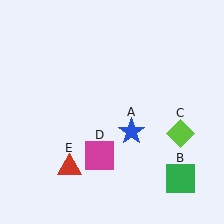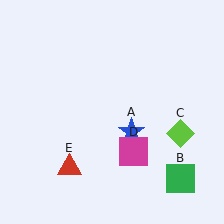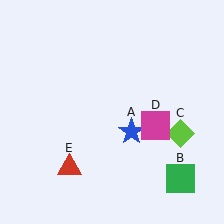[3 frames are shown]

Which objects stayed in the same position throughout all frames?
Blue star (object A) and green square (object B) and lime diamond (object C) and red triangle (object E) remained stationary.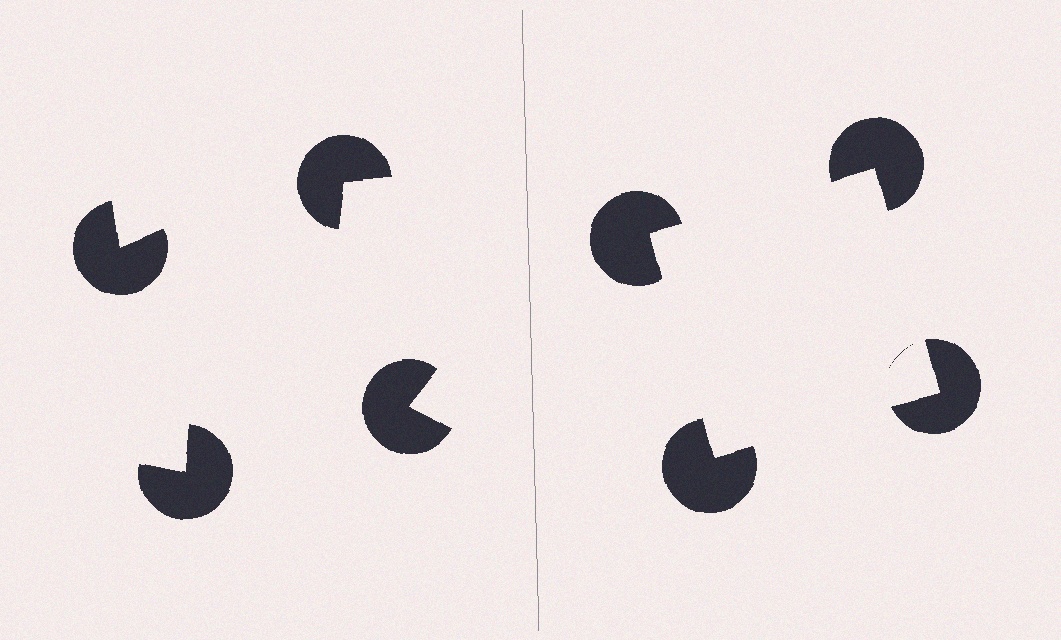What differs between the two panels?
The pac-man discs are positioned identically on both sides; only the wedge orientations differ. On the right they align to a square; on the left they are misaligned.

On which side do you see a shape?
An illusory square appears on the right side. On the left side the wedge cuts are rotated, so no coherent shape forms.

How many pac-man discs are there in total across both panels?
8 — 4 on each side.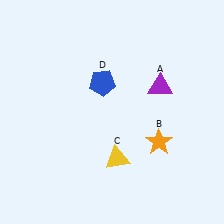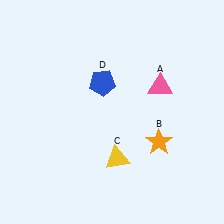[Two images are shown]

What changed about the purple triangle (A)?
In Image 1, A is purple. In Image 2, it changed to pink.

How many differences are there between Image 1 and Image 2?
There is 1 difference between the two images.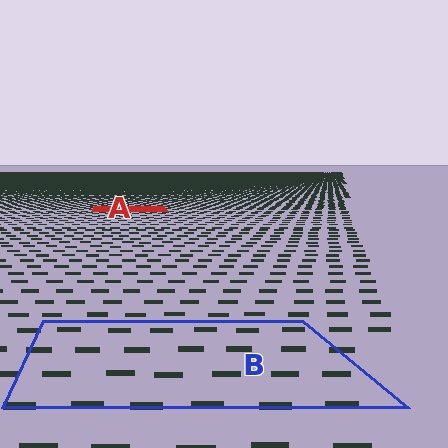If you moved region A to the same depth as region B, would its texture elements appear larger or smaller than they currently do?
They would appear larger. At a closer depth, the same texture elements are projected at a bigger on-screen size.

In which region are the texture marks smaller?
The texture marks are smaller in region A, because it is farther away.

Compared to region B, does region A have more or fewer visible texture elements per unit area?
Region A has more texture elements per unit area — they are packed more densely because it is farther away.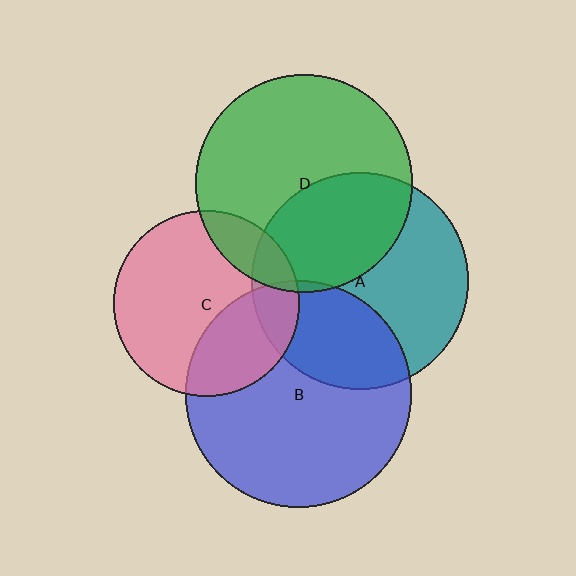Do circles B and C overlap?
Yes.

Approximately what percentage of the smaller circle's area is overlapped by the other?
Approximately 30%.